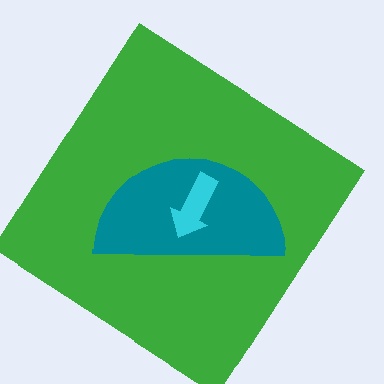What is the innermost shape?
The cyan arrow.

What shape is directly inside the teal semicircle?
The cyan arrow.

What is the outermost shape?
The green diamond.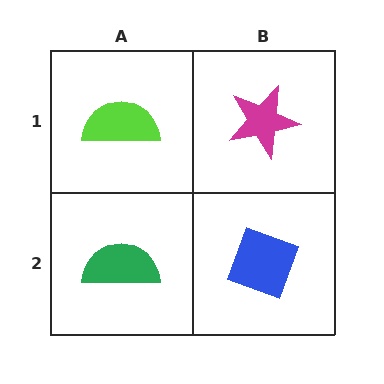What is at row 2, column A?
A green semicircle.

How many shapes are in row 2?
2 shapes.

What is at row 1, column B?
A magenta star.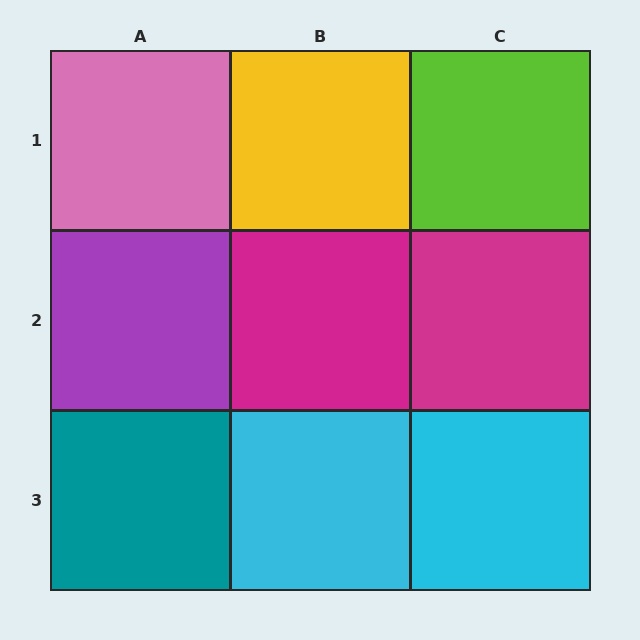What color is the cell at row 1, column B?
Yellow.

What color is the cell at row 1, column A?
Pink.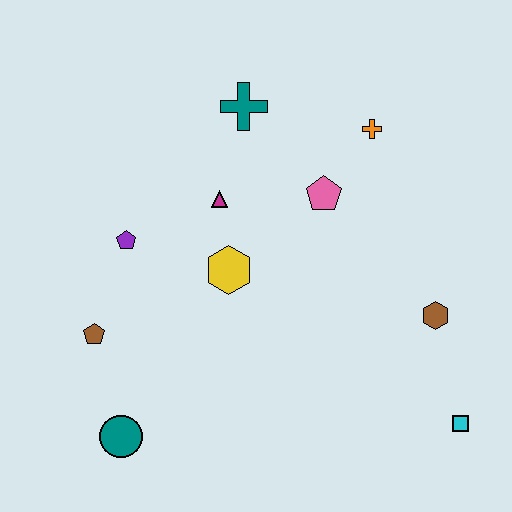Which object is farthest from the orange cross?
The teal circle is farthest from the orange cross.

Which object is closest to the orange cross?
The pink pentagon is closest to the orange cross.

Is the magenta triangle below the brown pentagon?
No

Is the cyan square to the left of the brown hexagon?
No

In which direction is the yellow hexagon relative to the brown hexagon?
The yellow hexagon is to the left of the brown hexagon.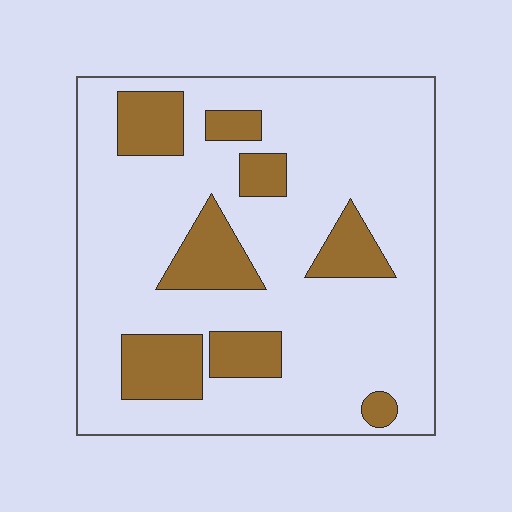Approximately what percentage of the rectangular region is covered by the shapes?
Approximately 20%.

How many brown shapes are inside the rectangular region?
8.